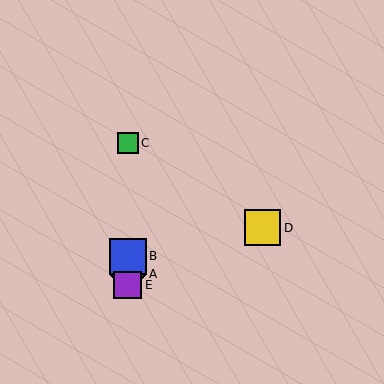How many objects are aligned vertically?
4 objects (A, B, C, E) are aligned vertically.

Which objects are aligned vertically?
Objects A, B, C, E are aligned vertically.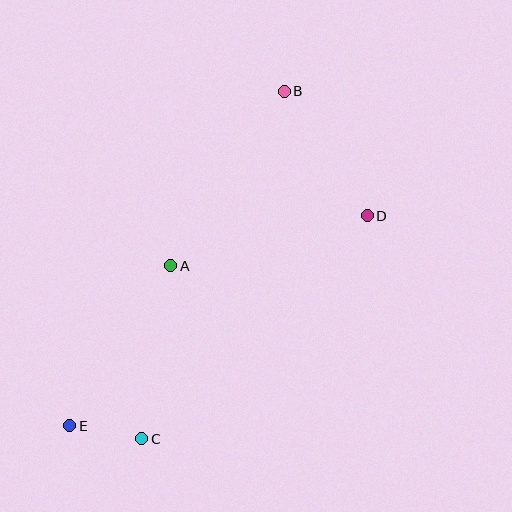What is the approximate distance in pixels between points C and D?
The distance between C and D is approximately 317 pixels.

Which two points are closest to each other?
Points C and E are closest to each other.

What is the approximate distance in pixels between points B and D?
The distance between B and D is approximately 150 pixels.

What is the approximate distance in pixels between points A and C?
The distance between A and C is approximately 175 pixels.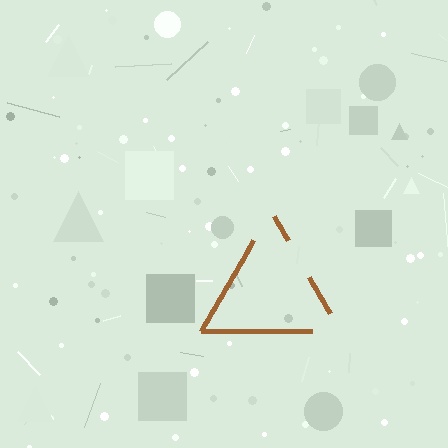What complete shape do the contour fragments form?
The contour fragments form a triangle.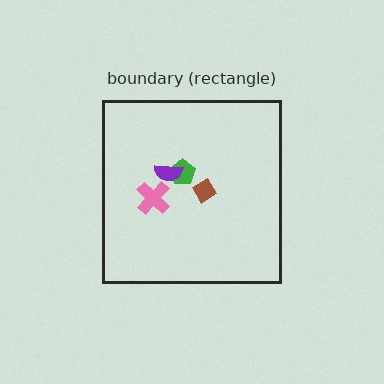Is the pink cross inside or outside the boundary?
Inside.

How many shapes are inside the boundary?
4 inside, 0 outside.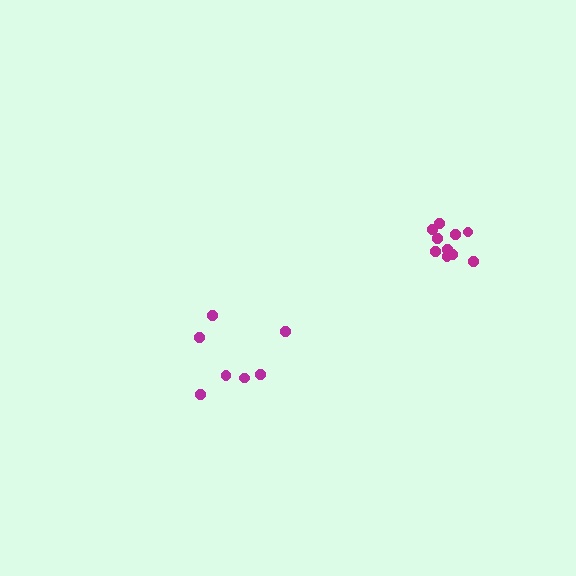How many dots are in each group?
Group 1: 7 dots, Group 2: 10 dots (17 total).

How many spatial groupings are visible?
There are 2 spatial groupings.